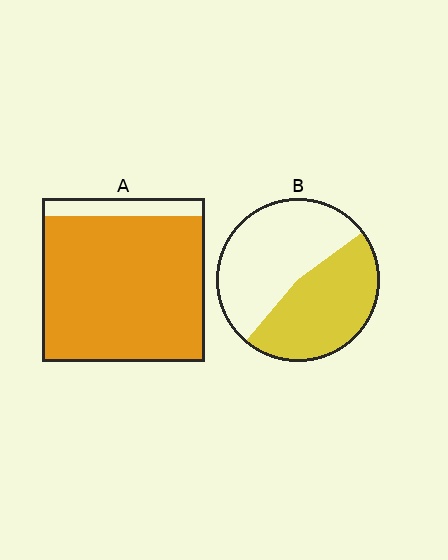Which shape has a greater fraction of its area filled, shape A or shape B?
Shape A.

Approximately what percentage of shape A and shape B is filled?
A is approximately 90% and B is approximately 45%.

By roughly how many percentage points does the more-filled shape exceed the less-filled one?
By roughly 40 percentage points (A over B).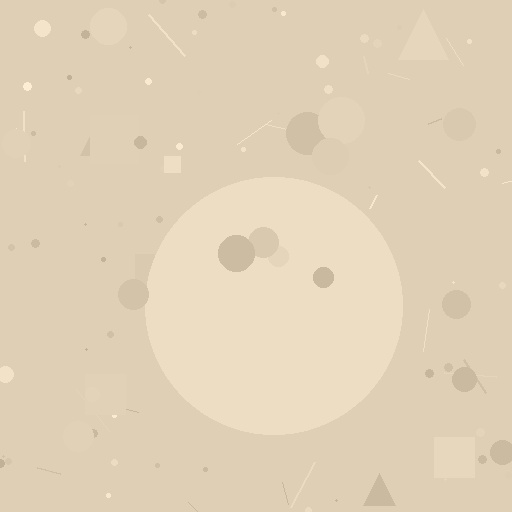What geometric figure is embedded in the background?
A circle is embedded in the background.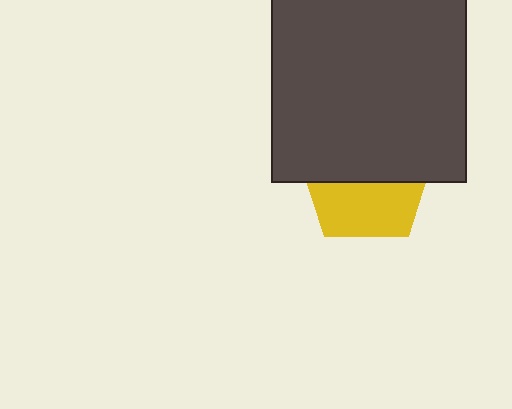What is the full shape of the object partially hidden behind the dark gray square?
The partially hidden object is a yellow pentagon.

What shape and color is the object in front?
The object in front is a dark gray square.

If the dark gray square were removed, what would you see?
You would see the complete yellow pentagon.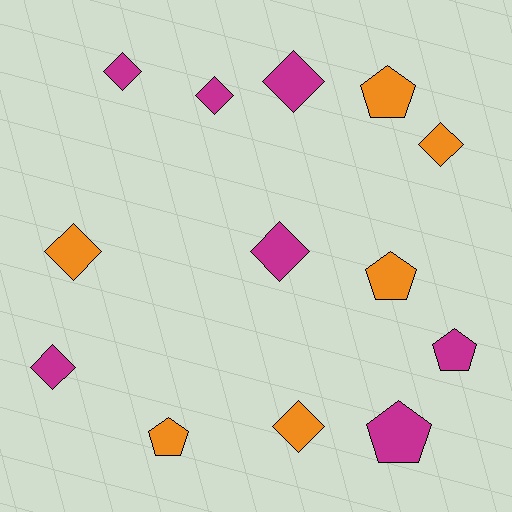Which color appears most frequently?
Magenta, with 7 objects.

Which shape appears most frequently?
Diamond, with 8 objects.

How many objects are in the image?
There are 13 objects.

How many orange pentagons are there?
There are 3 orange pentagons.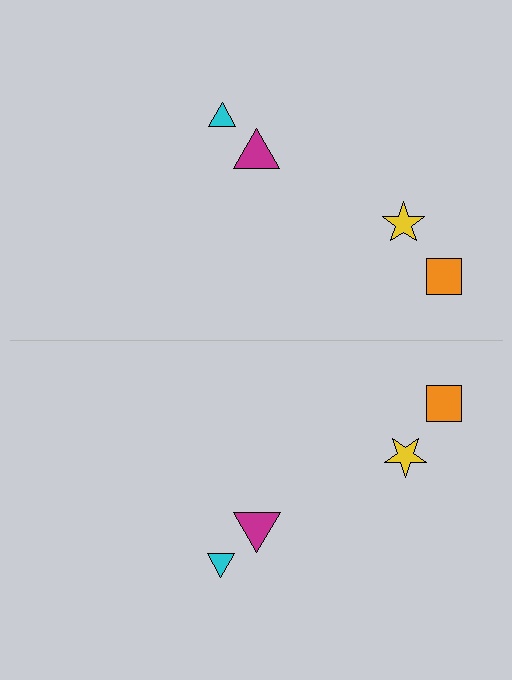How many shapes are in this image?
There are 8 shapes in this image.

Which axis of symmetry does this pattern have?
The pattern has a horizontal axis of symmetry running through the center of the image.